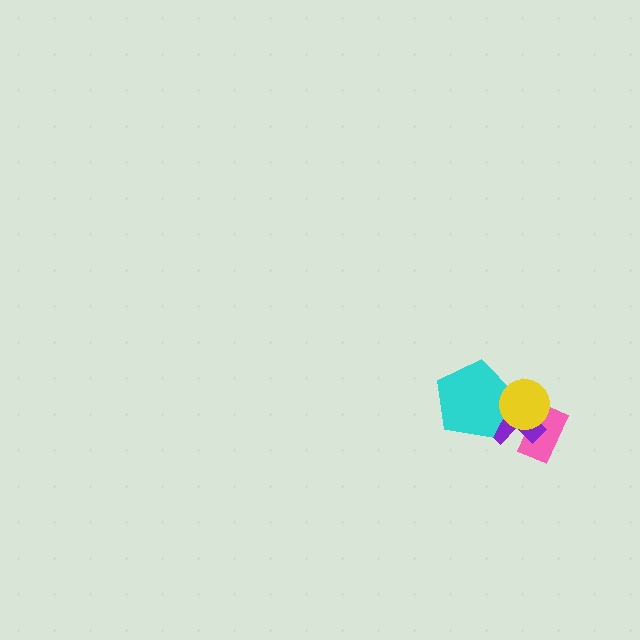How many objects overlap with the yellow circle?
3 objects overlap with the yellow circle.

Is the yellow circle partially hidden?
No, no other shape covers it.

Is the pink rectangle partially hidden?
Yes, it is partially covered by another shape.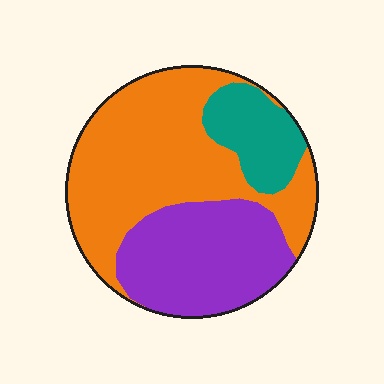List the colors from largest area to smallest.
From largest to smallest: orange, purple, teal.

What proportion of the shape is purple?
Purple covers roughly 35% of the shape.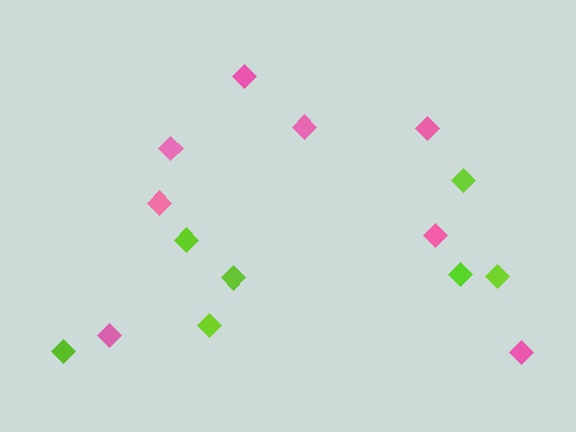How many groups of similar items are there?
There are 2 groups: one group of pink diamonds (8) and one group of lime diamonds (7).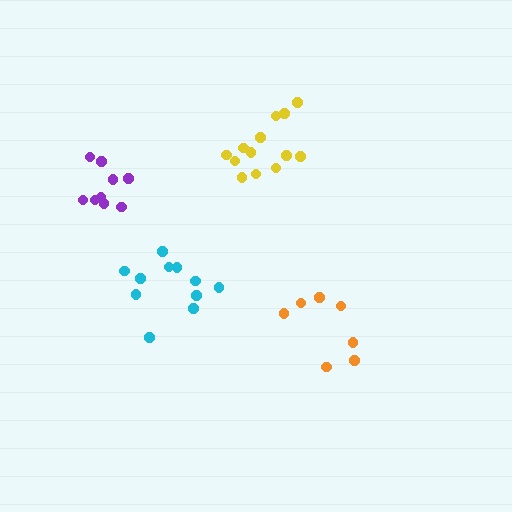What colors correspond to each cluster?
The clusters are colored: orange, yellow, cyan, purple.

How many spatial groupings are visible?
There are 4 spatial groupings.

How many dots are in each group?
Group 1: 7 dots, Group 2: 13 dots, Group 3: 11 dots, Group 4: 9 dots (40 total).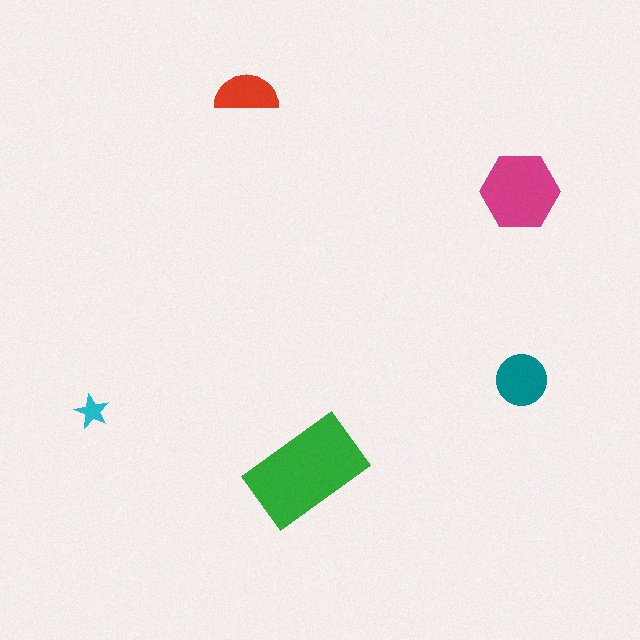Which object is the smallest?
The cyan star.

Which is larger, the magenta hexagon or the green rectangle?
The green rectangle.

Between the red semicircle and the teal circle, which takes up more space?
The teal circle.